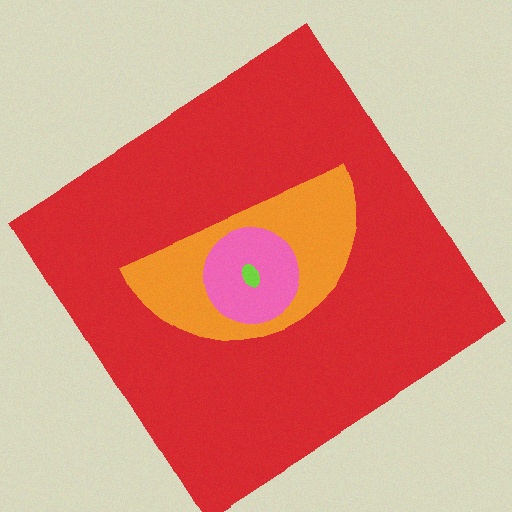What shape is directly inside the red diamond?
The orange semicircle.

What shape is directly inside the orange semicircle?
The pink circle.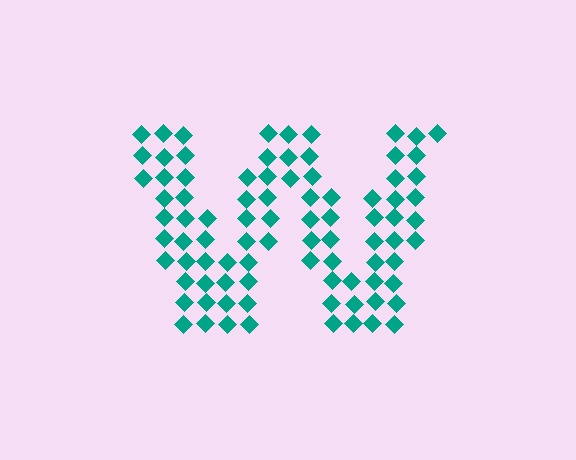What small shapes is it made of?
It is made of small diamonds.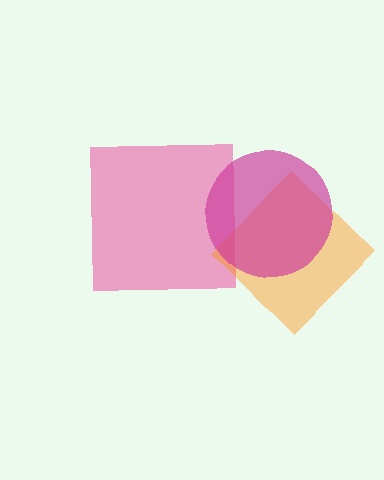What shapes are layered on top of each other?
The layered shapes are: a pink square, an orange diamond, a magenta circle.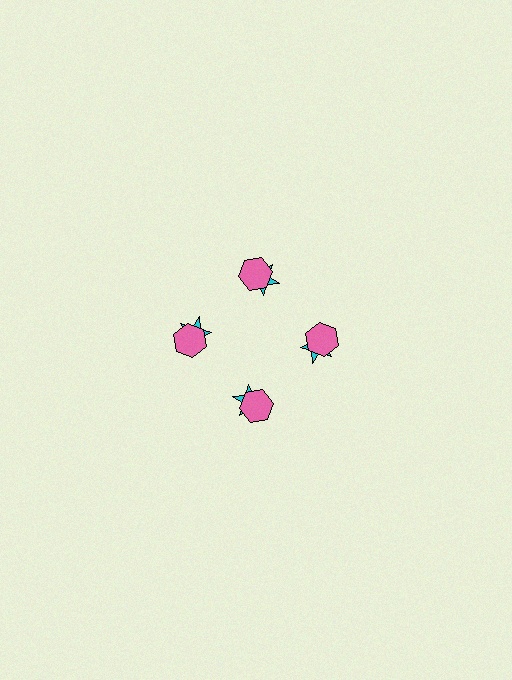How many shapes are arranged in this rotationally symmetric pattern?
There are 8 shapes, arranged in 4 groups of 2.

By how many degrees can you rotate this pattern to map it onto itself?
The pattern maps onto itself every 90 degrees of rotation.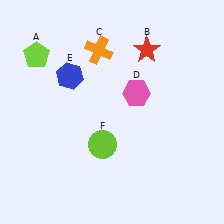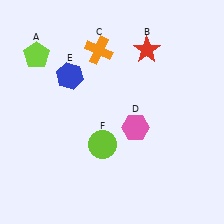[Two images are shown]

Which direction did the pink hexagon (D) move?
The pink hexagon (D) moved down.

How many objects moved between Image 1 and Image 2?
1 object moved between the two images.